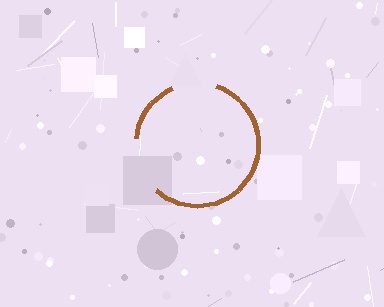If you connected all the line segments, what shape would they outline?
They would outline a circle.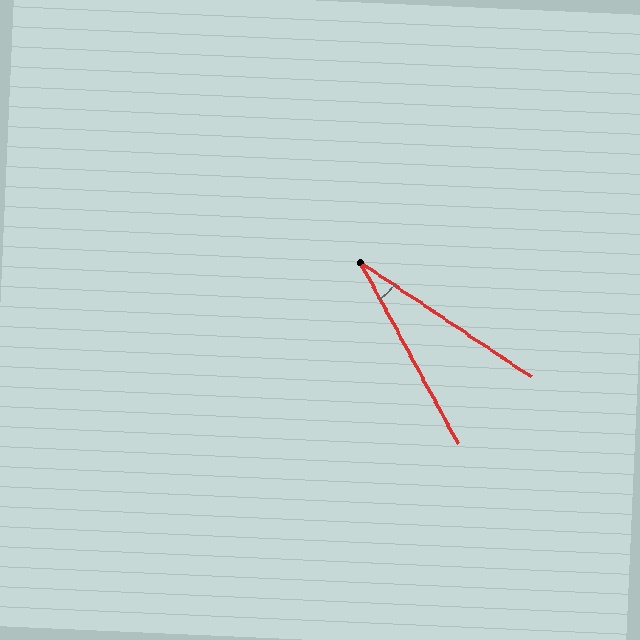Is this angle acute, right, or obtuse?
It is acute.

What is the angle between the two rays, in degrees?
Approximately 28 degrees.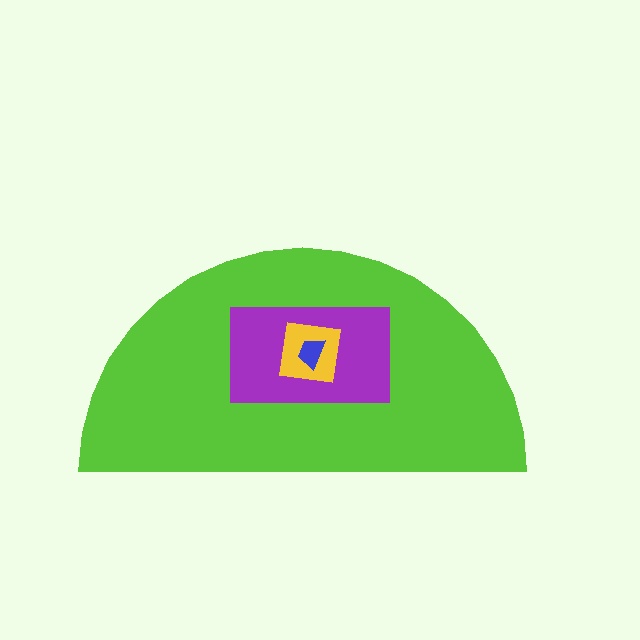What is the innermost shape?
The blue trapezoid.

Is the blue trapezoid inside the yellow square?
Yes.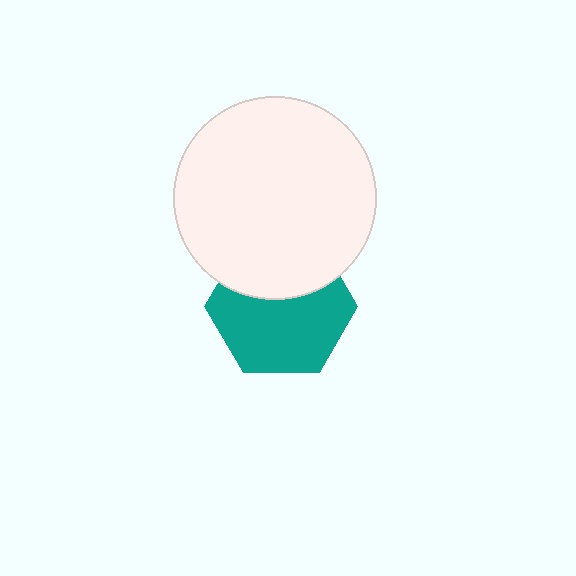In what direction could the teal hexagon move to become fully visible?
The teal hexagon could move down. That would shift it out from behind the white circle entirely.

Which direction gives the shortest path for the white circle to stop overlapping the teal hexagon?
Moving up gives the shortest separation.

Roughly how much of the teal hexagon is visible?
About half of it is visible (roughly 63%).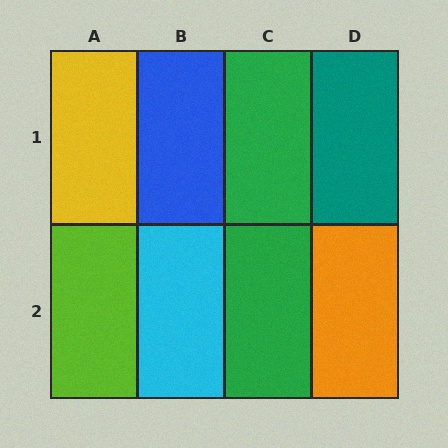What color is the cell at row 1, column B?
Blue.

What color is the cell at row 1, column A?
Yellow.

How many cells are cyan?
1 cell is cyan.